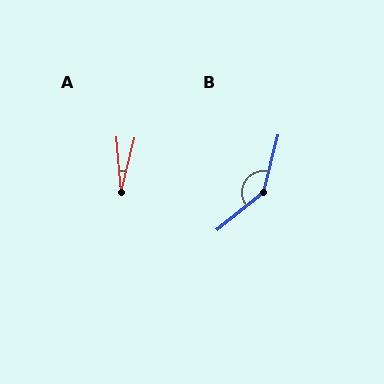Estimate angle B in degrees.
Approximately 143 degrees.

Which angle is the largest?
B, at approximately 143 degrees.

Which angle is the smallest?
A, at approximately 18 degrees.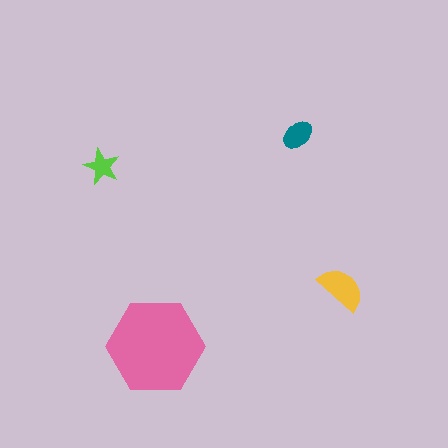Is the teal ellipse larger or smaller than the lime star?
Larger.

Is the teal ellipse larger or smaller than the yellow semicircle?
Smaller.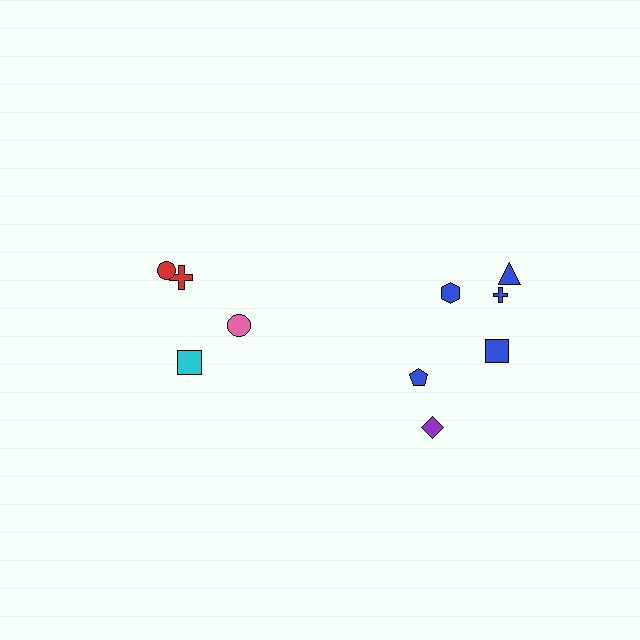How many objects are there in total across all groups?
There are 10 objects.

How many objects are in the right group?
There are 6 objects.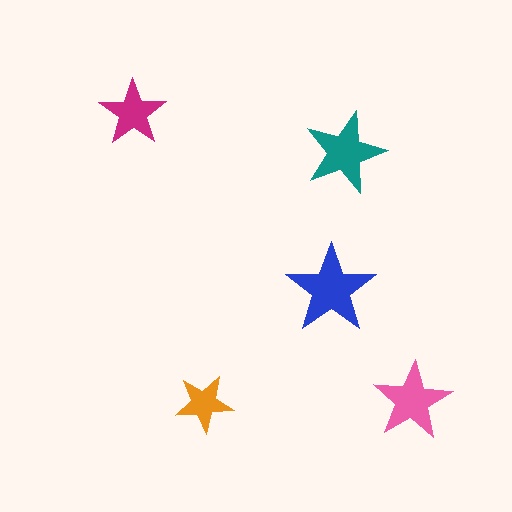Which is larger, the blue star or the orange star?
The blue one.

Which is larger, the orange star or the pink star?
The pink one.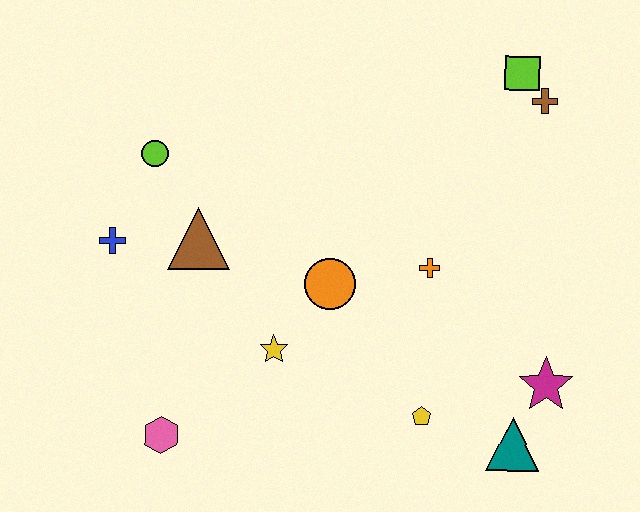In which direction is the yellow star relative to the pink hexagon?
The yellow star is to the right of the pink hexagon.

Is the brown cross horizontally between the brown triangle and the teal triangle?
No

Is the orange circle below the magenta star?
No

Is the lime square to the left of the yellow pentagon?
No